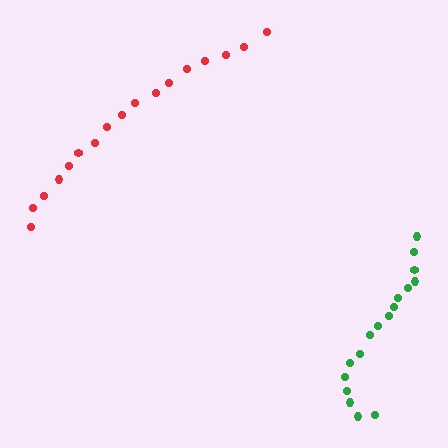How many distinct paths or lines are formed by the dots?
There are 2 distinct paths.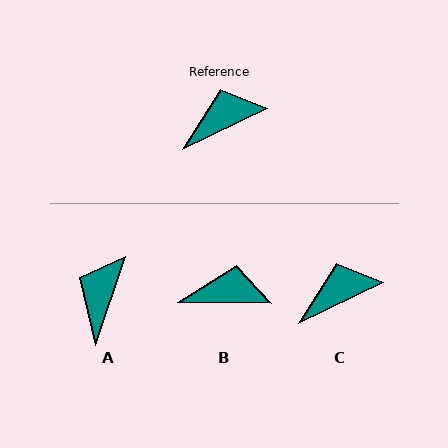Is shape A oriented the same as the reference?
No, it is off by about 46 degrees.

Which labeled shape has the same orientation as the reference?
C.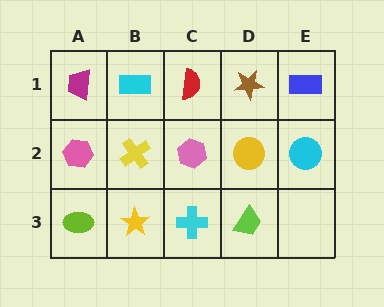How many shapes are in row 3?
4 shapes.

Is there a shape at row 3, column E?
No, that cell is empty.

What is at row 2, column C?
A pink hexagon.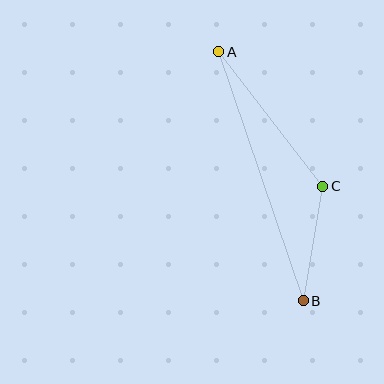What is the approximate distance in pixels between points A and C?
The distance between A and C is approximately 170 pixels.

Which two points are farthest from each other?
Points A and B are farthest from each other.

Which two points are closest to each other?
Points B and C are closest to each other.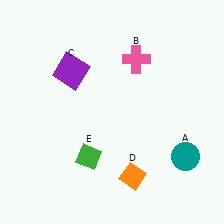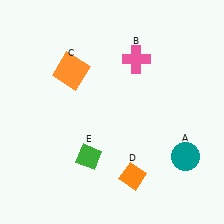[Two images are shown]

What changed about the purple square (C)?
In Image 1, C is purple. In Image 2, it changed to orange.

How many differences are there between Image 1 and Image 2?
There is 1 difference between the two images.